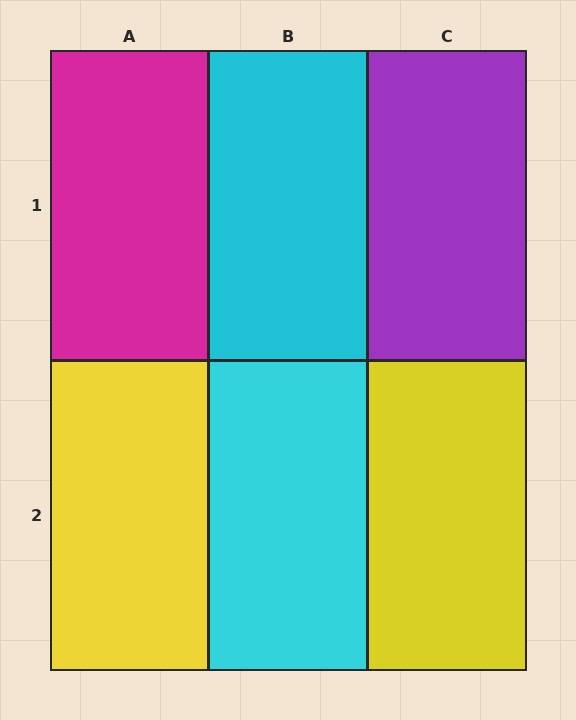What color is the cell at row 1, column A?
Magenta.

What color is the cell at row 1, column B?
Cyan.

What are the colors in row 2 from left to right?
Yellow, cyan, yellow.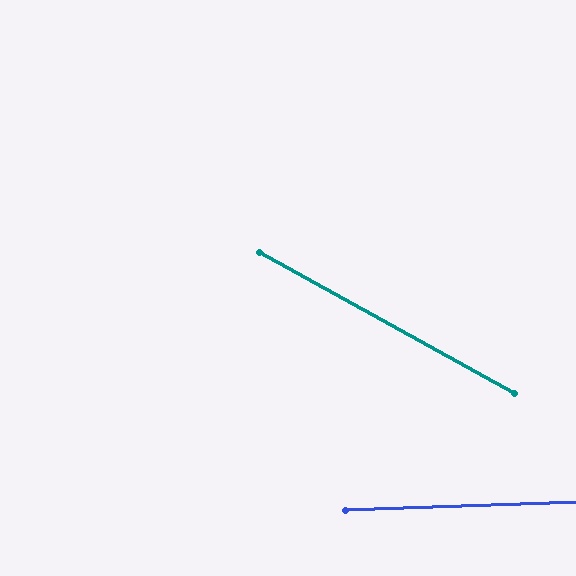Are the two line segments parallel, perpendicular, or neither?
Neither parallel nor perpendicular — they differ by about 31°.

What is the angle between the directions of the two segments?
Approximately 31 degrees.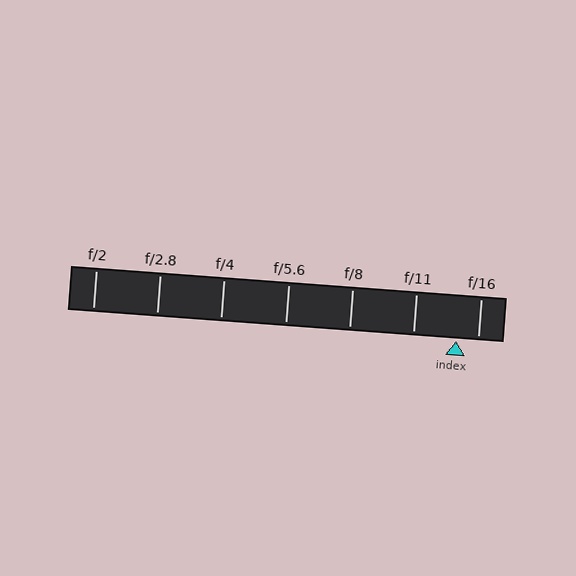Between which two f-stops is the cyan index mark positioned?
The index mark is between f/11 and f/16.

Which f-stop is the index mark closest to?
The index mark is closest to f/16.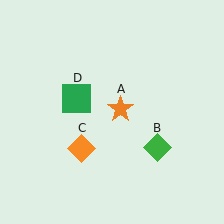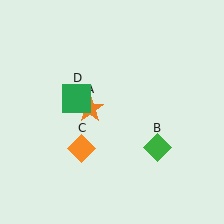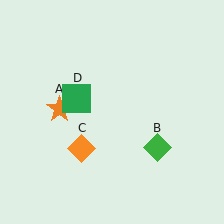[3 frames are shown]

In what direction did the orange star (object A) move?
The orange star (object A) moved left.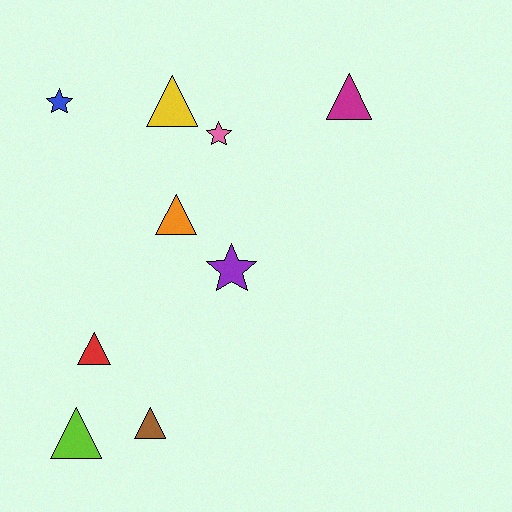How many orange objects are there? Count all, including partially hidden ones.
There is 1 orange object.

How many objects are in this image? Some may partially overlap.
There are 9 objects.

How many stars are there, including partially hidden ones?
There are 3 stars.